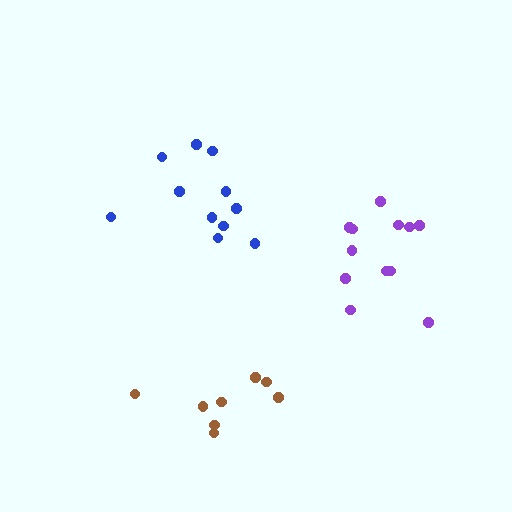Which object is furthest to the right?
The purple cluster is rightmost.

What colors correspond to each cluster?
The clusters are colored: blue, brown, purple.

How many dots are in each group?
Group 1: 11 dots, Group 2: 8 dots, Group 3: 12 dots (31 total).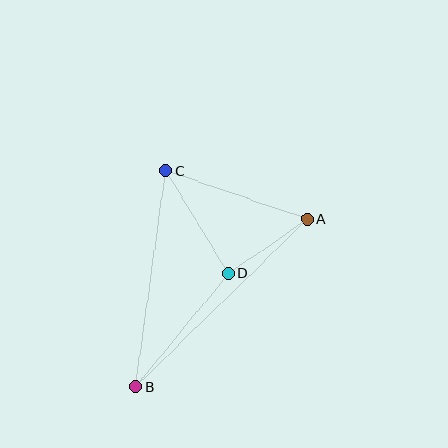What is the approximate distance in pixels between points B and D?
The distance between B and D is approximately 146 pixels.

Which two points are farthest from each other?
Points A and B are farthest from each other.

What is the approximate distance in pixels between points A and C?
The distance between A and C is approximately 150 pixels.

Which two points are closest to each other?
Points A and D are closest to each other.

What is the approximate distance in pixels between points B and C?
The distance between B and C is approximately 218 pixels.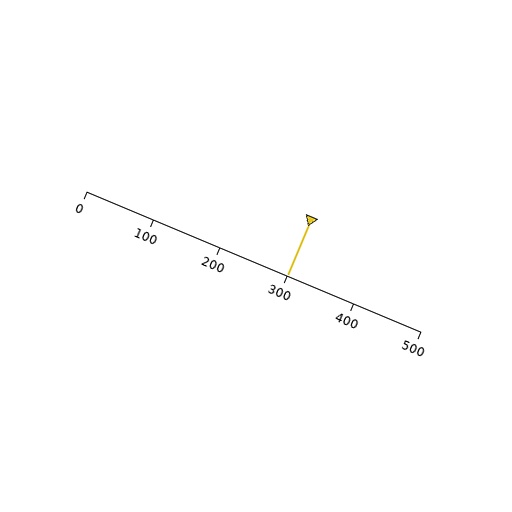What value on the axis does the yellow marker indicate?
The marker indicates approximately 300.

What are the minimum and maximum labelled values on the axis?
The axis runs from 0 to 500.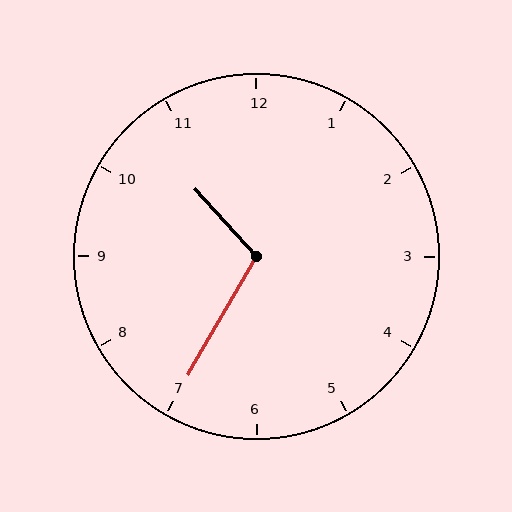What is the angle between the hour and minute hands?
Approximately 108 degrees.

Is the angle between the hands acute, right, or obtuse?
It is obtuse.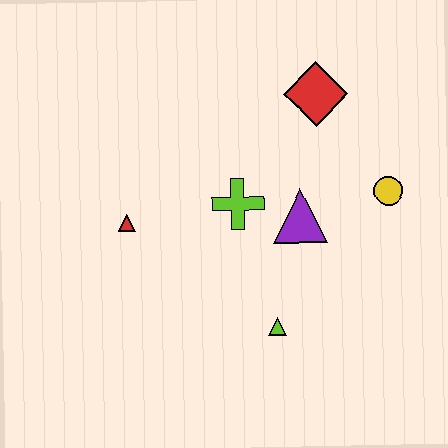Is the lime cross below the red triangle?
No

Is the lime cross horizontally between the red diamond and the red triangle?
Yes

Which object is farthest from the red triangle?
The yellow circle is farthest from the red triangle.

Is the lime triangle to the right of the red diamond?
No